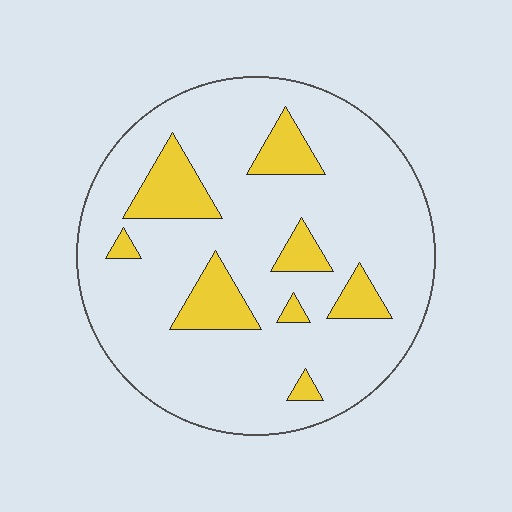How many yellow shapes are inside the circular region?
8.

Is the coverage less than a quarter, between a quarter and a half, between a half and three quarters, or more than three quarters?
Less than a quarter.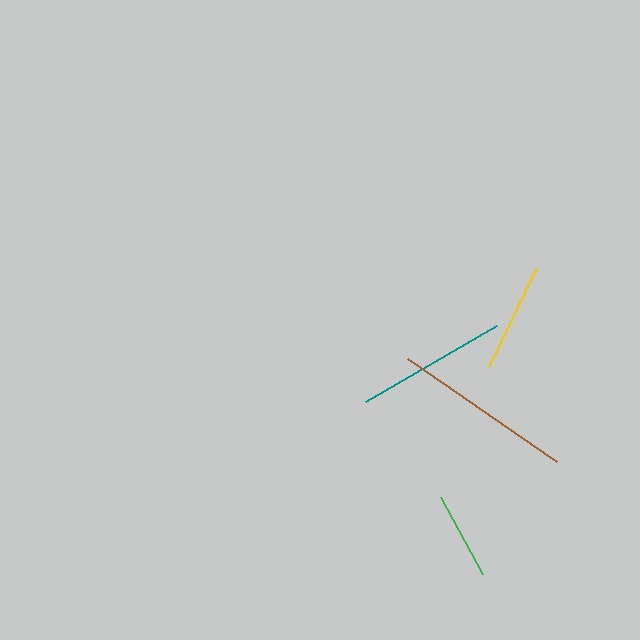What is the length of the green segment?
The green segment is approximately 87 pixels long.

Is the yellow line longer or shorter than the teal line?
The teal line is longer than the yellow line.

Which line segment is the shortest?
The green line is the shortest at approximately 87 pixels.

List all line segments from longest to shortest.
From longest to shortest: brown, teal, yellow, green.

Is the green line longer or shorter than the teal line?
The teal line is longer than the green line.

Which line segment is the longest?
The brown line is the longest at approximately 181 pixels.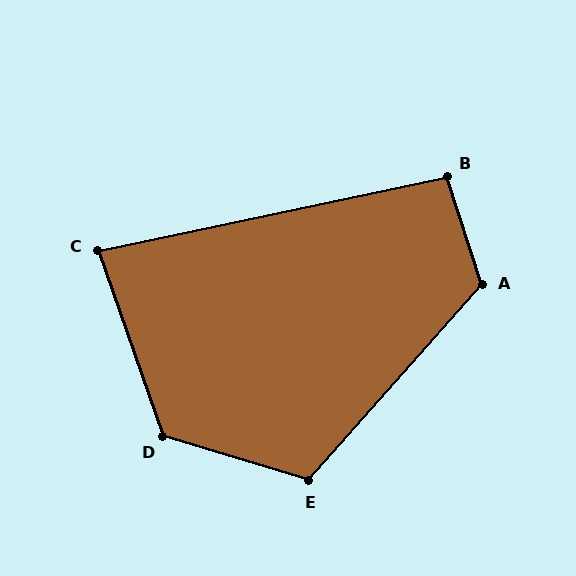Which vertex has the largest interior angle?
D, at approximately 126 degrees.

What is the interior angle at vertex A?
Approximately 121 degrees (obtuse).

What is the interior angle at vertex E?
Approximately 114 degrees (obtuse).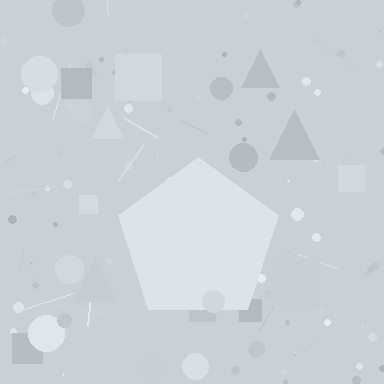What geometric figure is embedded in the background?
A pentagon is embedded in the background.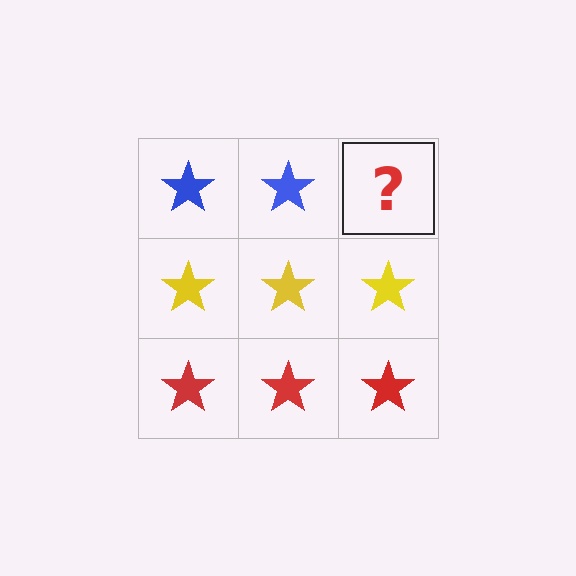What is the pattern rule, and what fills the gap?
The rule is that each row has a consistent color. The gap should be filled with a blue star.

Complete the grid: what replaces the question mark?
The question mark should be replaced with a blue star.